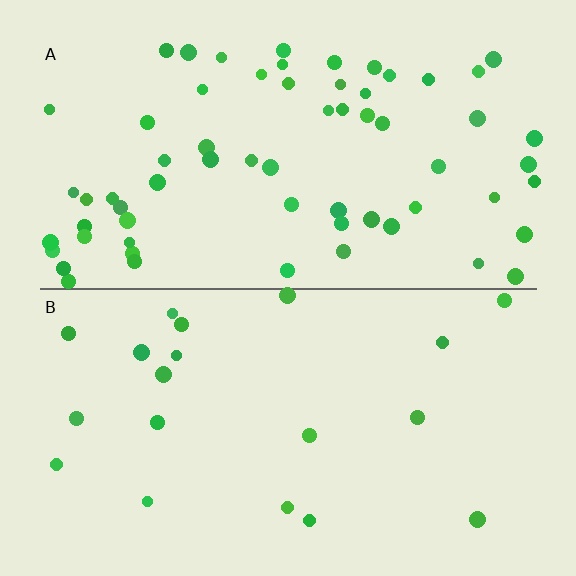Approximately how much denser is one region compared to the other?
Approximately 3.3× — region A over region B.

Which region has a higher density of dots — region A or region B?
A (the top).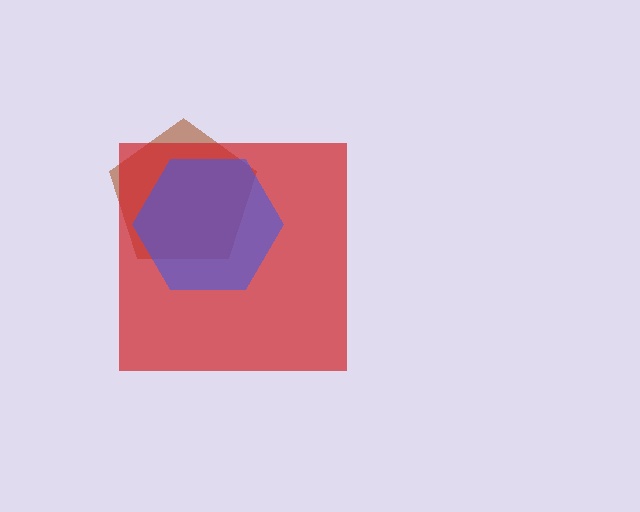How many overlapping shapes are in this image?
There are 3 overlapping shapes in the image.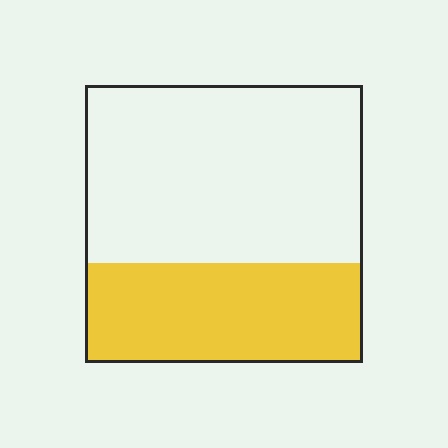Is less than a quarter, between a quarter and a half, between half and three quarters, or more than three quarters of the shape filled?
Between a quarter and a half.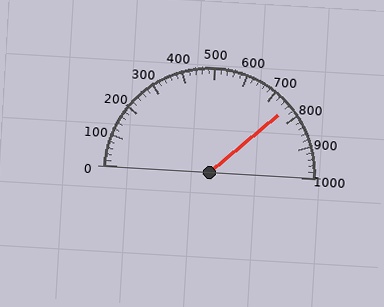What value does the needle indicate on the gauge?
The needle indicates approximately 760.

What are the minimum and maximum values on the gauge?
The gauge ranges from 0 to 1000.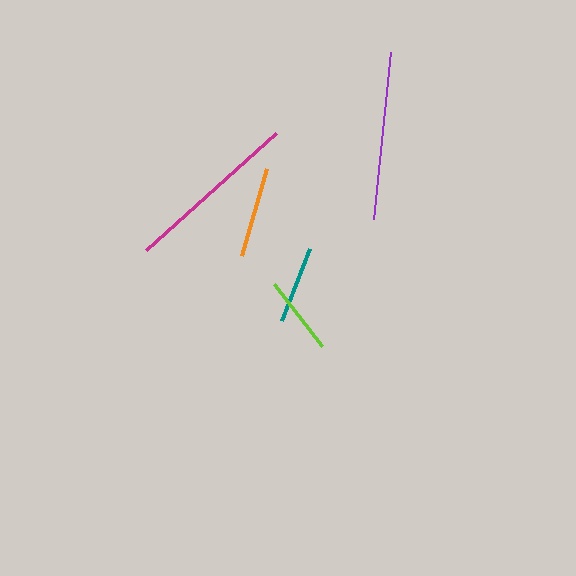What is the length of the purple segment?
The purple segment is approximately 168 pixels long.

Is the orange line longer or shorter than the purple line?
The purple line is longer than the orange line.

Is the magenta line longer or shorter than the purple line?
The magenta line is longer than the purple line.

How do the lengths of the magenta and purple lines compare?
The magenta and purple lines are approximately the same length.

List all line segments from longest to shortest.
From longest to shortest: magenta, purple, orange, lime, teal.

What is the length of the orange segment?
The orange segment is approximately 90 pixels long.